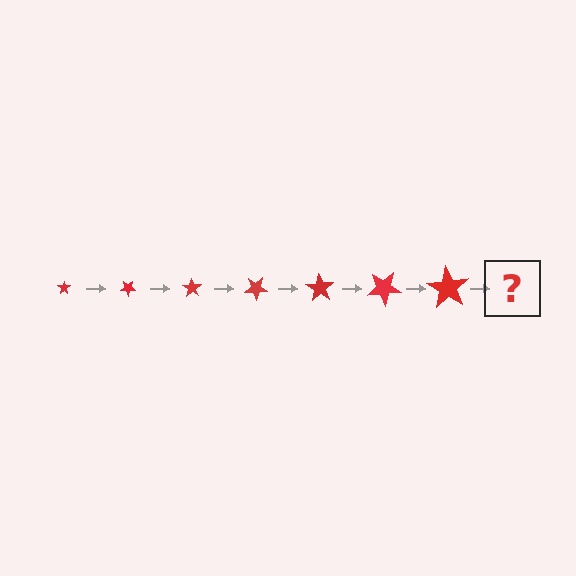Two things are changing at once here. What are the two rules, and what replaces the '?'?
The two rules are that the star grows larger each step and it rotates 35 degrees each step. The '?' should be a star, larger than the previous one and rotated 245 degrees from the start.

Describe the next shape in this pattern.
It should be a star, larger than the previous one and rotated 245 degrees from the start.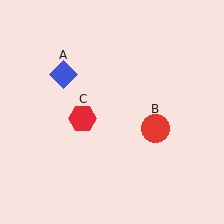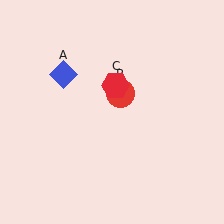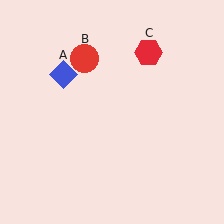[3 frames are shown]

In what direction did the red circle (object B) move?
The red circle (object B) moved up and to the left.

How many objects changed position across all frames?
2 objects changed position: red circle (object B), red hexagon (object C).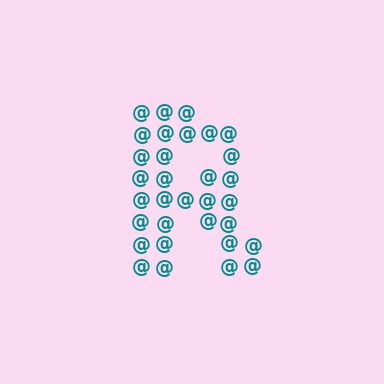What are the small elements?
The small elements are at signs.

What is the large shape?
The large shape is the letter R.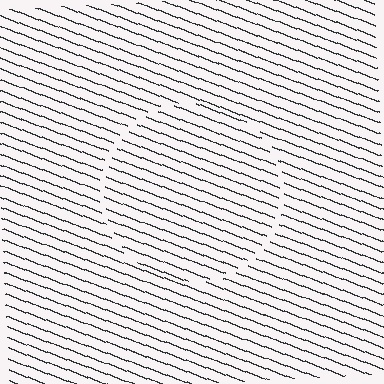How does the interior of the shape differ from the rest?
The interior of the shape contains the same grating, shifted by half a period — the contour is defined by the phase discontinuity where line-ends from the inner and outer gratings abut.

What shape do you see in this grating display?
An illusory circle. The interior of the shape contains the same grating, shifted by half a period — the contour is defined by the phase discontinuity where line-ends from the inner and outer gratings abut.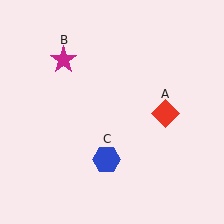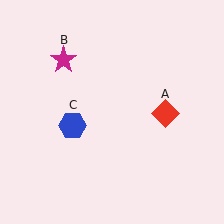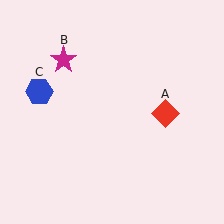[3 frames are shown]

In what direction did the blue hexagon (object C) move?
The blue hexagon (object C) moved up and to the left.